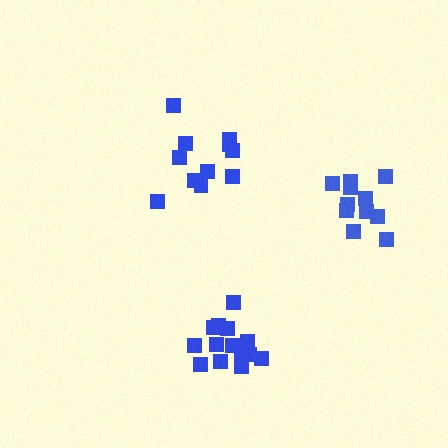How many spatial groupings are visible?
There are 3 spatial groupings.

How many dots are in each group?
Group 1: 14 dots, Group 2: 11 dots, Group 3: 11 dots (36 total).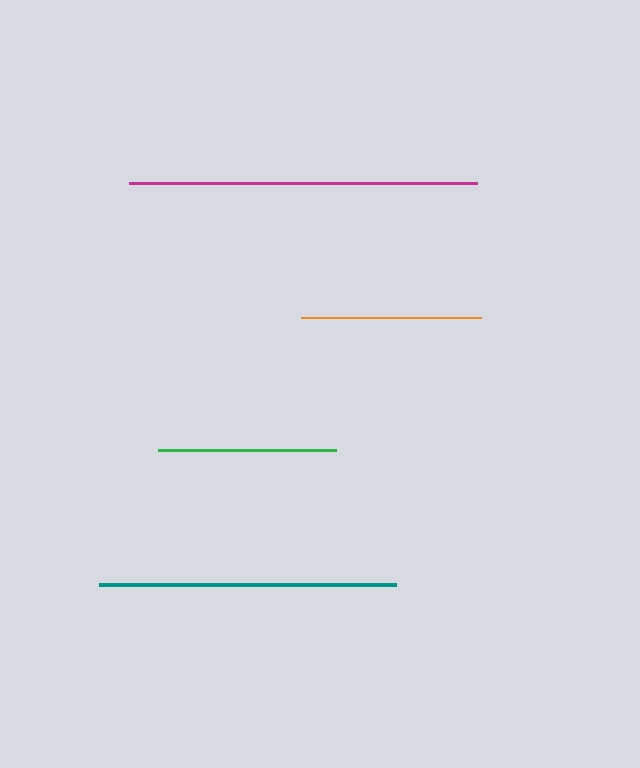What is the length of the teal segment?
The teal segment is approximately 297 pixels long.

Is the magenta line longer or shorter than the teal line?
The magenta line is longer than the teal line.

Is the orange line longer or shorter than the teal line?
The teal line is longer than the orange line.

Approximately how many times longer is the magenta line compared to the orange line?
The magenta line is approximately 1.9 times the length of the orange line.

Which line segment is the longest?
The magenta line is the longest at approximately 348 pixels.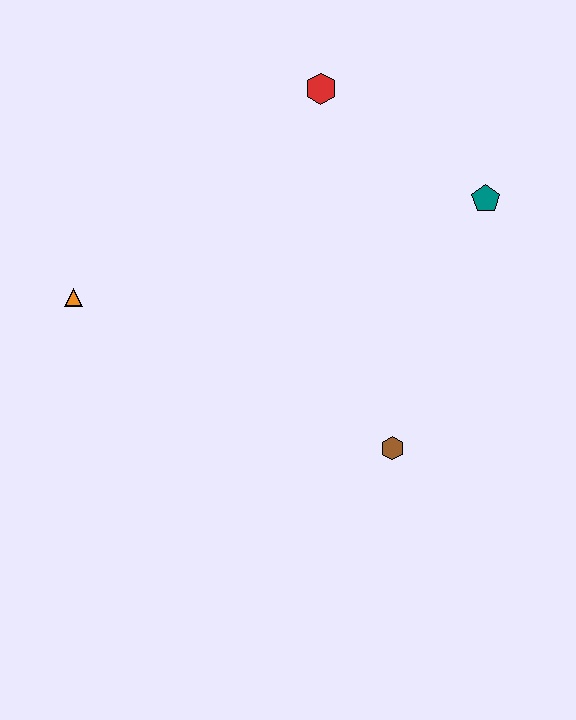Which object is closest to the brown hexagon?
The teal pentagon is closest to the brown hexagon.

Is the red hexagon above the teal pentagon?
Yes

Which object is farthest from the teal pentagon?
The orange triangle is farthest from the teal pentagon.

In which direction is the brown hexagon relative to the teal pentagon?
The brown hexagon is below the teal pentagon.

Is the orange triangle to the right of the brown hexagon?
No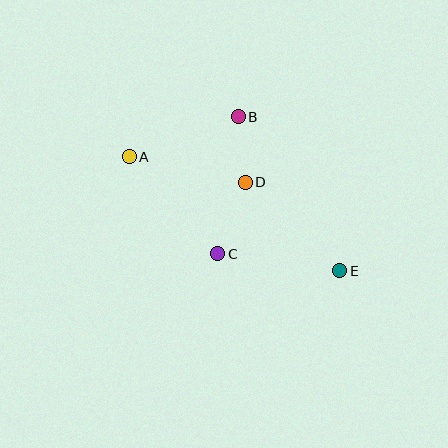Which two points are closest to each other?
Points B and D are closest to each other.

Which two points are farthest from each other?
Points A and E are farthest from each other.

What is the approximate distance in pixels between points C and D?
The distance between C and D is approximately 77 pixels.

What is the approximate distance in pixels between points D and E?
The distance between D and E is approximately 130 pixels.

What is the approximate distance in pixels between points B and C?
The distance between B and C is approximately 139 pixels.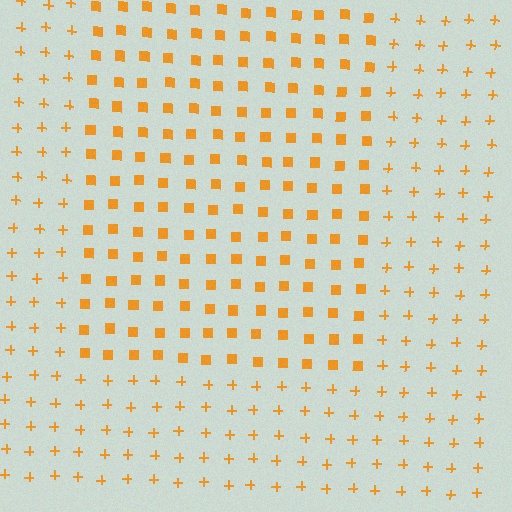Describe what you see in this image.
The image is filled with small orange elements arranged in a uniform grid. A rectangle-shaped region contains squares, while the surrounding area contains plus signs. The boundary is defined purely by the change in element shape.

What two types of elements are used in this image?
The image uses squares inside the rectangle region and plus signs outside it.